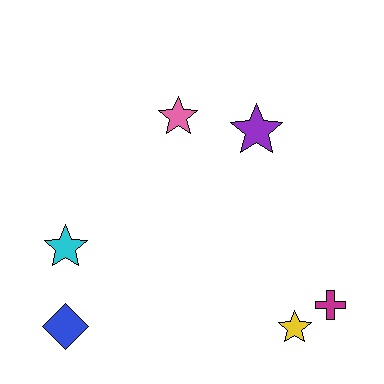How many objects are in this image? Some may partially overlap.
There are 6 objects.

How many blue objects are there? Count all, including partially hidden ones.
There is 1 blue object.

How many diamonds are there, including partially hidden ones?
There is 1 diamond.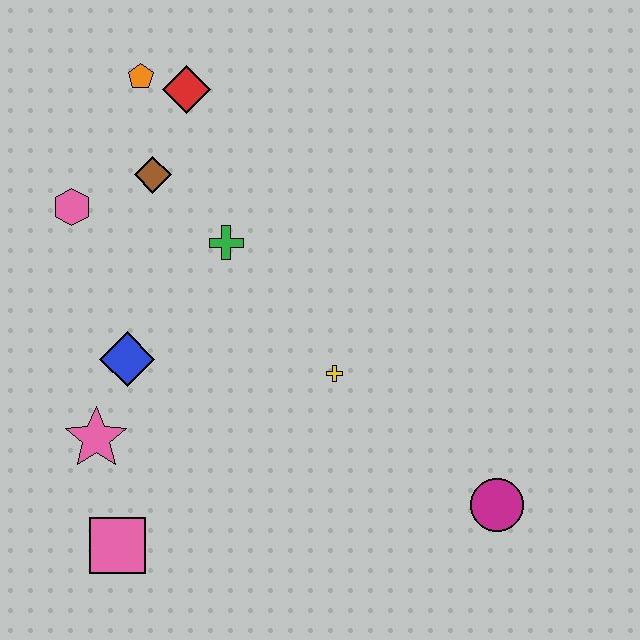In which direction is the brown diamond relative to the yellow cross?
The brown diamond is above the yellow cross.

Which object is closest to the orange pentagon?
The red diamond is closest to the orange pentagon.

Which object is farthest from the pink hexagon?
The magenta circle is farthest from the pink hexagon.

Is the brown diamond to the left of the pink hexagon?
No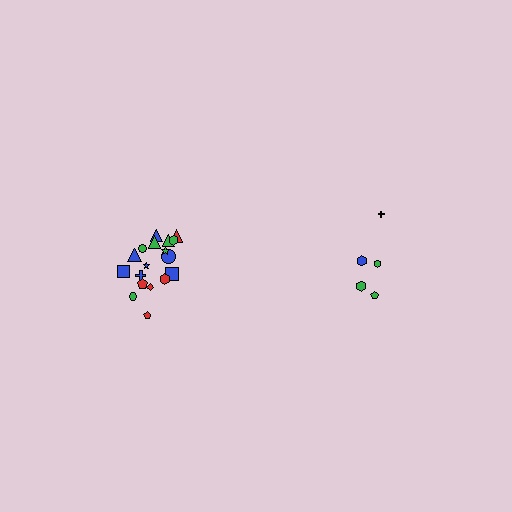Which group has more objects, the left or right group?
The left group.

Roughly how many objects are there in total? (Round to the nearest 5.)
Roughly 25 objects in total.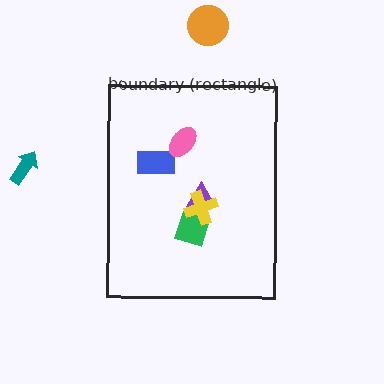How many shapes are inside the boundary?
5 inside, 2 outside.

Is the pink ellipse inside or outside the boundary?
Inside.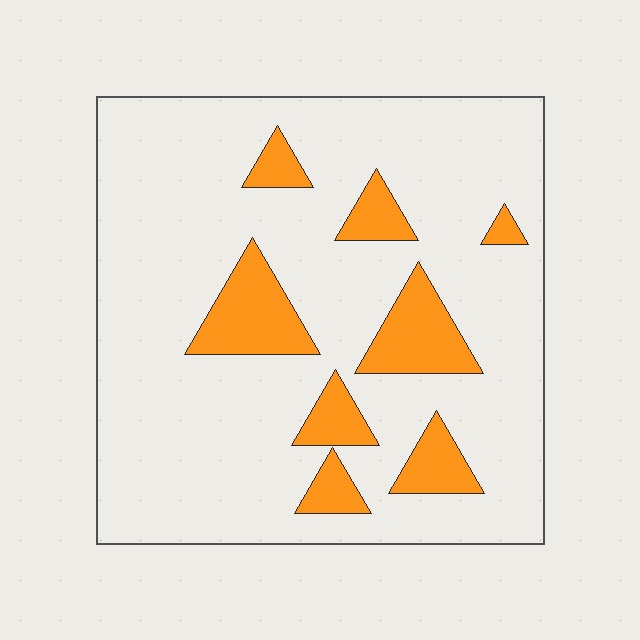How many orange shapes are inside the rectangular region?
8.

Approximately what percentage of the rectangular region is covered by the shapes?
Approximately 15%.